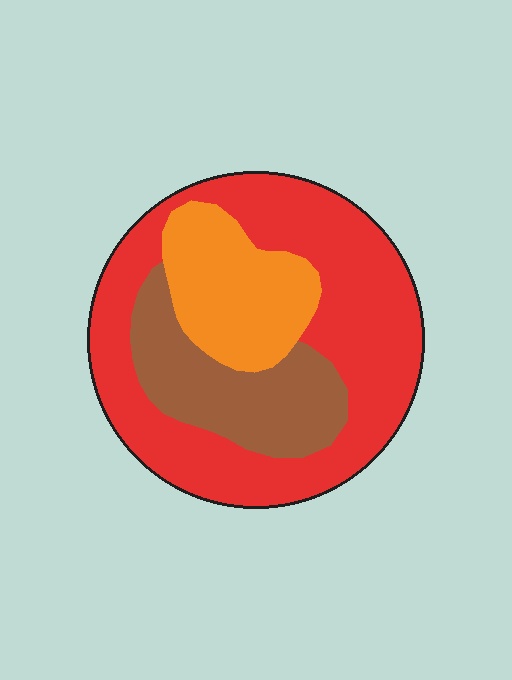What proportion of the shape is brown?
Brown takes up between a sixth and a third of the shape.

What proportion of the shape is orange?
Orange covers about 20% of the shape.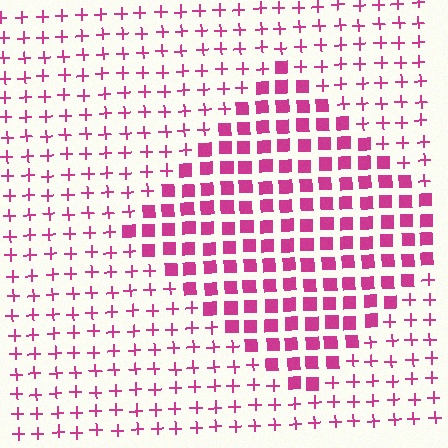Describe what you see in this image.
The image is filled with small magenta elements arranged in a uniform grid. A diamond-shaped region contains squares, while the surrounding area contains plus signs. The boundary is defined purely by the change in element shape.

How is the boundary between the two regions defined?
The boundary is defined by a change in element shape: squares inside vs. plus signs outside. All elements share the same color and spacing.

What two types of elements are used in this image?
The image uses squares inside the diamond region and plus signs outside it.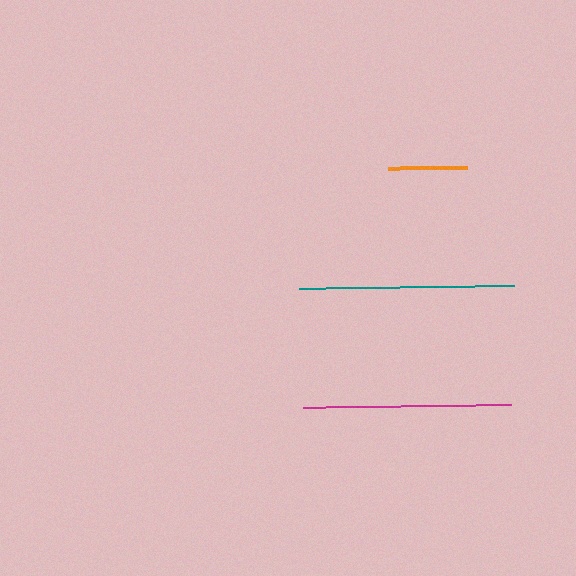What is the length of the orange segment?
The orange segment is approximately 78 pixels long.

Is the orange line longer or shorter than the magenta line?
The magenta line is longer than the orange line.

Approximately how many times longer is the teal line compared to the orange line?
The teal line is approximately 2.8 times the length of the orange line.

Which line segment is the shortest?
The orange line is the shortest at approximately 78 pixels.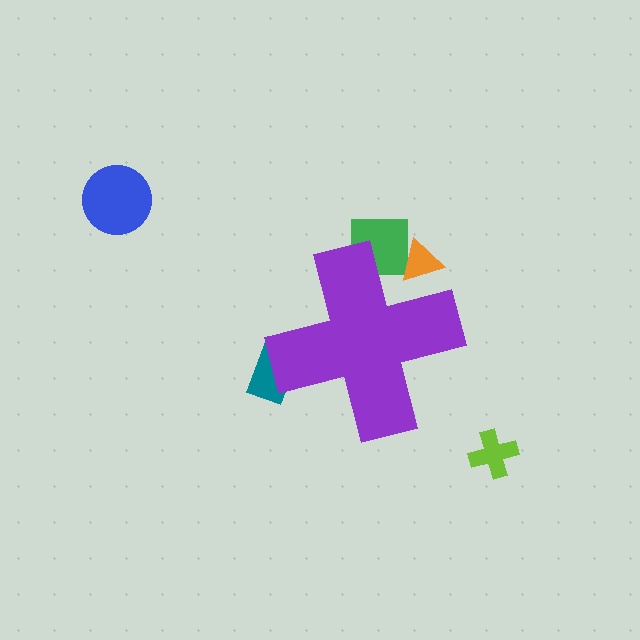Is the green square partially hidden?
Yes, the green square is partially hidden behind the purple cross.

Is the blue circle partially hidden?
No, the blue circle is fully visible.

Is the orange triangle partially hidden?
Yes, the orange triangle is partially hidden behind the purple cross.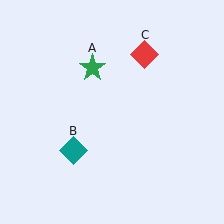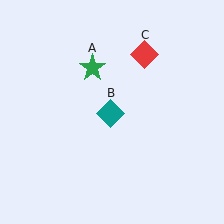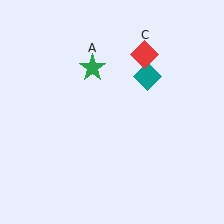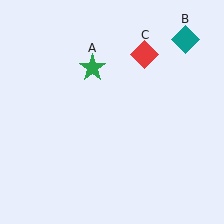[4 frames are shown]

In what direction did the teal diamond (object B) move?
The teal diamond (object B) moved up and to the right.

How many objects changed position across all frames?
1 object changed position: teal diamond (object B).